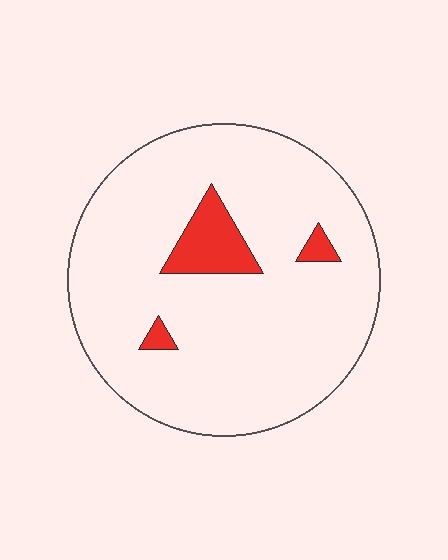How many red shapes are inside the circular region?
3.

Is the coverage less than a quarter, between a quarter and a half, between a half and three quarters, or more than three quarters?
Less than a quarter.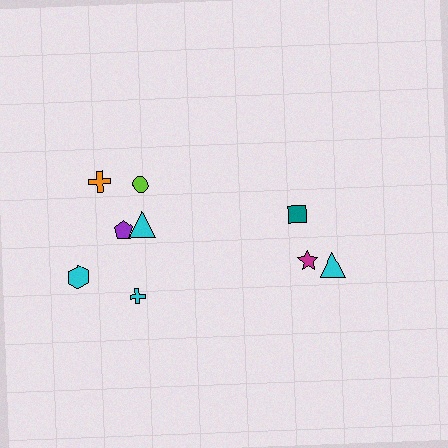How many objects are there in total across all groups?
There are 9 objects.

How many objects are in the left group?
There are 6 objects.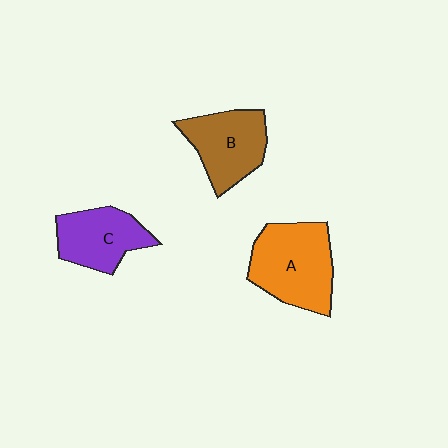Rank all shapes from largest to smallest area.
From largest to smallest: A (orange), B (brown), C (purple).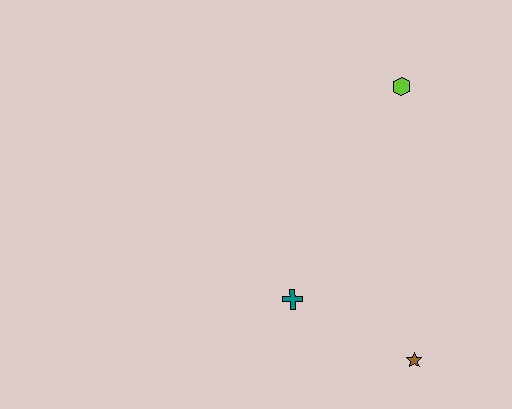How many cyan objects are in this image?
There are no cyan objects.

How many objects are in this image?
There are 3 objects.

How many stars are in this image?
There is 1 star.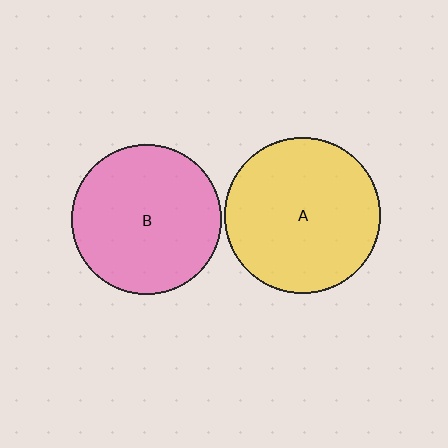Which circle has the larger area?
Circle A (yellow).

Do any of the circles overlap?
No, none of the circles overlap.